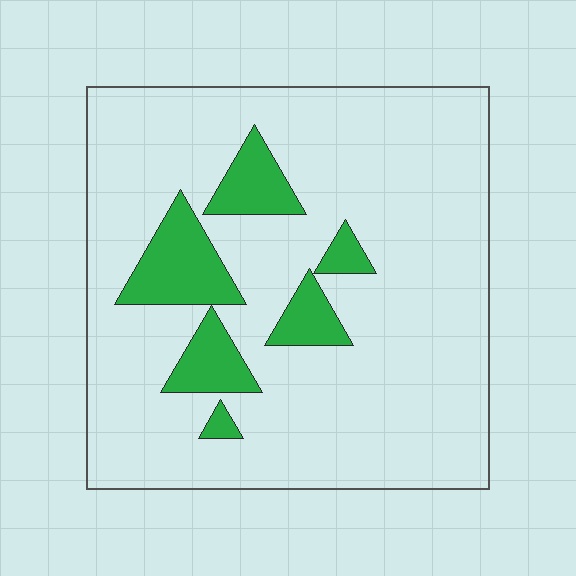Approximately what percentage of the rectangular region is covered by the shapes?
Approximately 15%.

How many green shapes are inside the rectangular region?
6.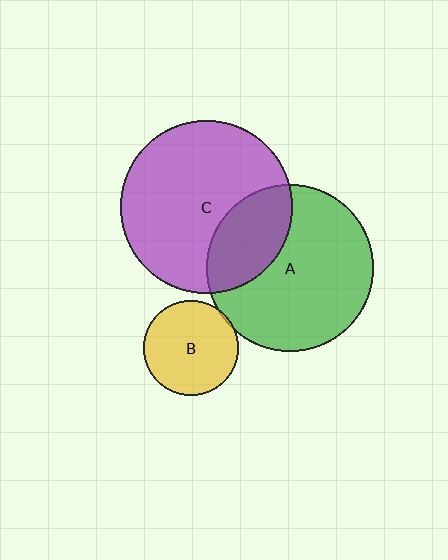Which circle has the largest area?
Circle C (purple).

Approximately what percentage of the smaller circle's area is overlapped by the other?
Approximately 5%.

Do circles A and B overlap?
Yes.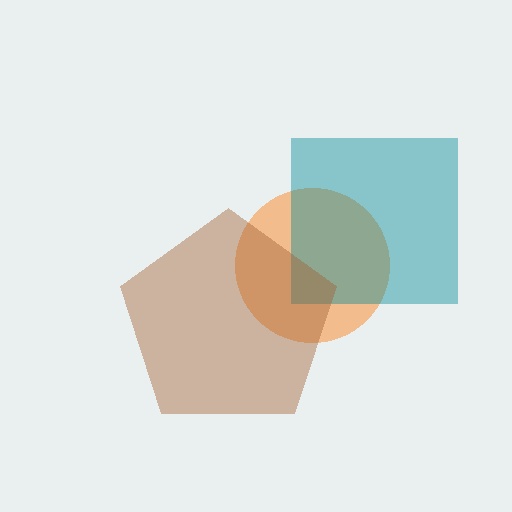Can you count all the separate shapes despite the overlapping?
Yes, there are 3 separate shapes.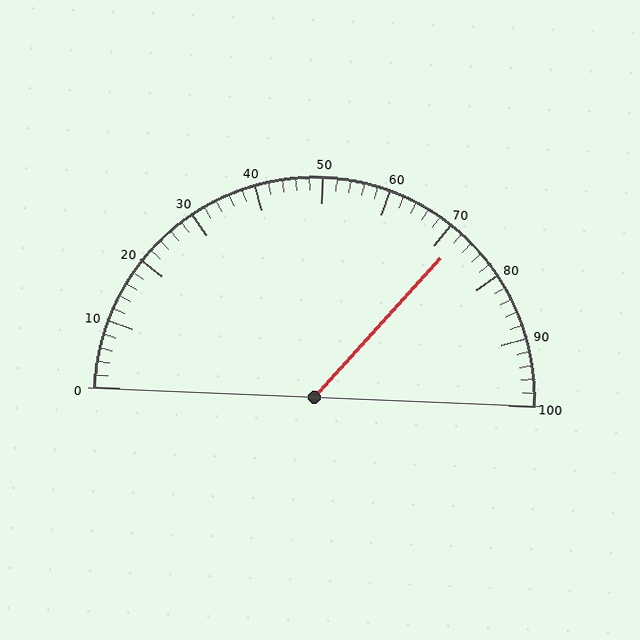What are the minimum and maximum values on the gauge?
The gauge ranges from 0 to 100.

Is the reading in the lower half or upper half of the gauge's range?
The reading is in the upper half of the range (0 to 100).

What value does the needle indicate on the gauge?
The needle indicates approximately 72.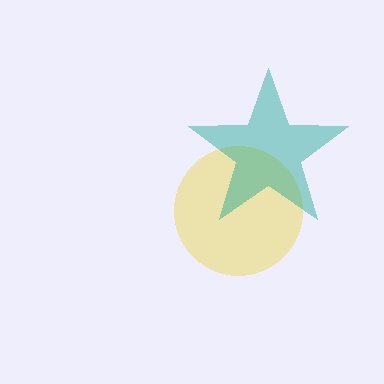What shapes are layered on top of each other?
The layered shapes are: a yellow circle, a teal star.